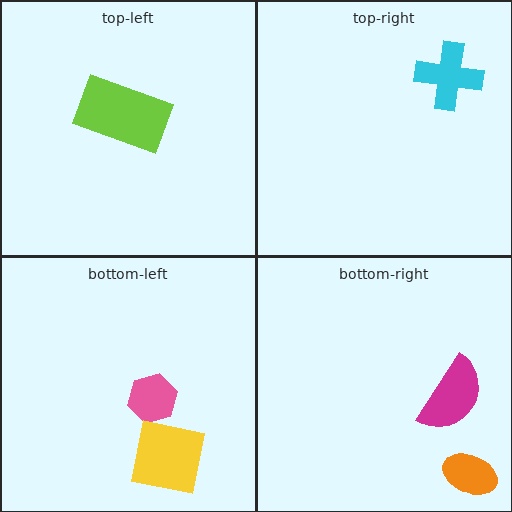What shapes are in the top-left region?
The lime rectangle.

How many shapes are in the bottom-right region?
2.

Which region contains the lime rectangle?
The top-left region.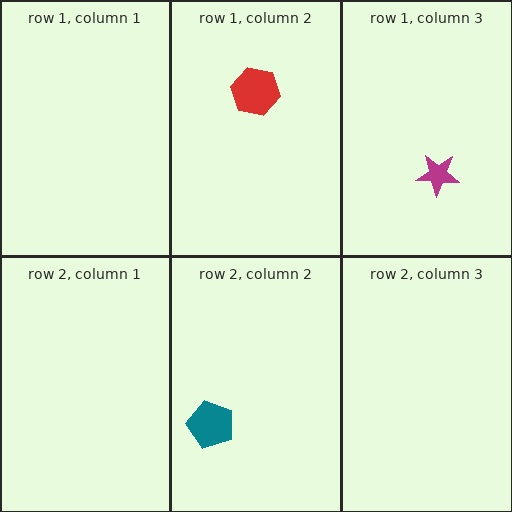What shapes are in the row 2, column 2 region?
The teal pentagon.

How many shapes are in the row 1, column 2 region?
1.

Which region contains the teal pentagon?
The row 2, column 2 region.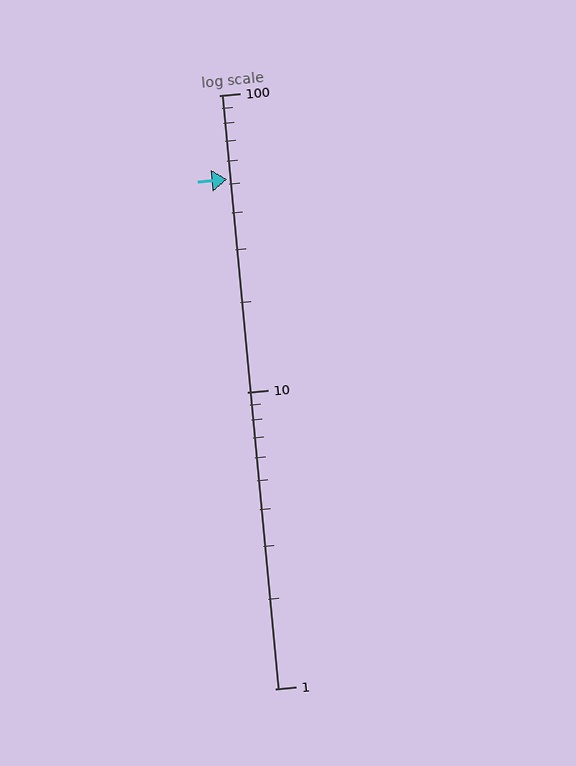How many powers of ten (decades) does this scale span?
The scale spans 2 decades, from 1 to 100.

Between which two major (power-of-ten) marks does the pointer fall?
The pointer is between 10 and 100.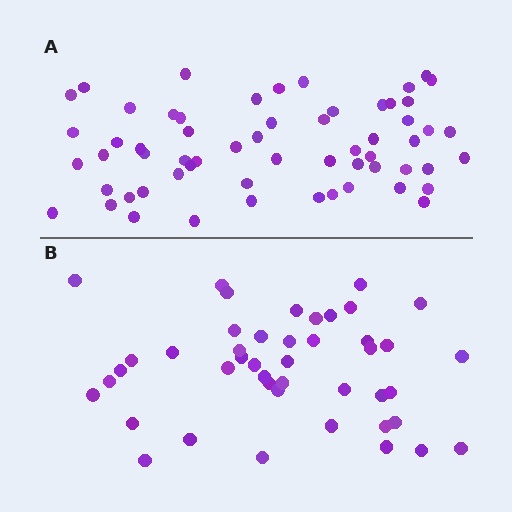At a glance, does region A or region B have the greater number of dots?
Region A (the top region) has more dots.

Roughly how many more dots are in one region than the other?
Region A has approximately 15 more dots than region B.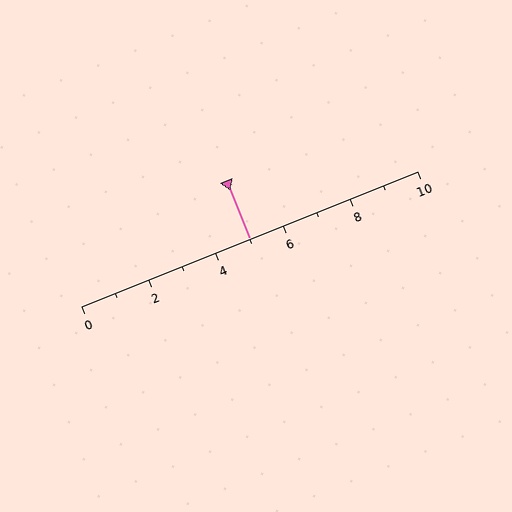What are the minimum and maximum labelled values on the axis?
The axis runs from 0 to 10.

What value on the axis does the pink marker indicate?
The marker indicates approximately 5.